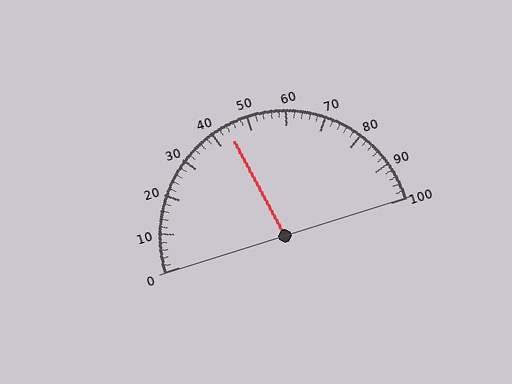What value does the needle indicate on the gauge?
The needle indicates approximately 44.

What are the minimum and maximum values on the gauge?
The gauge ranges from 0 to 100.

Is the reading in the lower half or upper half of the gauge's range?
The reading is in the lower half of the range (0 to 100).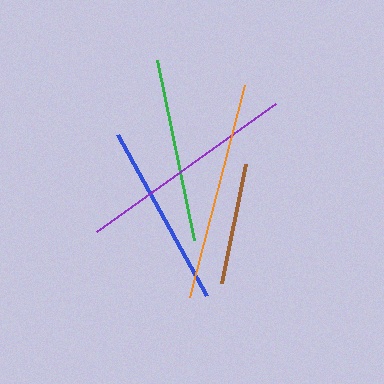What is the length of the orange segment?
The orange segment is approximately 219 pixels long.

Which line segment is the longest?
The purple line is the longest at approximately 220 pixels.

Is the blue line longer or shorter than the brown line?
The blue line is longer than the brown line.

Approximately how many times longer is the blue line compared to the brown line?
The blue line is approximately 1.5 times the length of the brown line.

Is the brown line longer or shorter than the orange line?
The orange line is longer than the brown line.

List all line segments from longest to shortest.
From longest to shortest: purple, orange, blue, green, brown.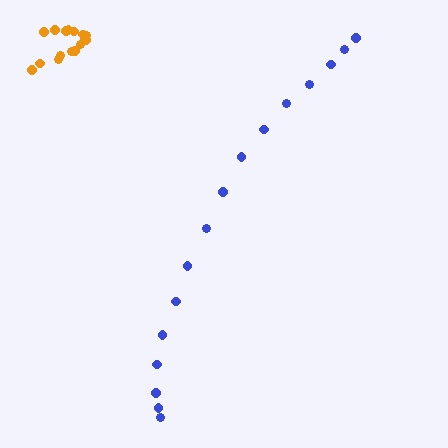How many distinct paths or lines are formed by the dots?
There are 2 distinct paths.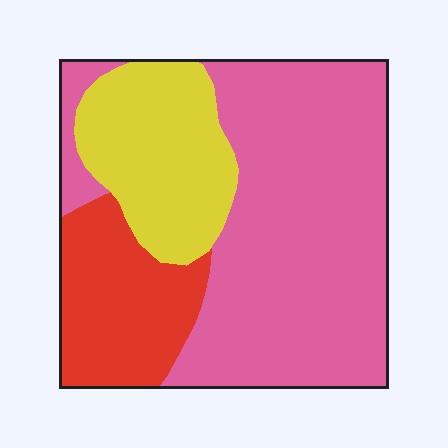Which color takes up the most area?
Pink, at roughly 60%.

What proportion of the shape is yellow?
Yellow covers 22% of the shape.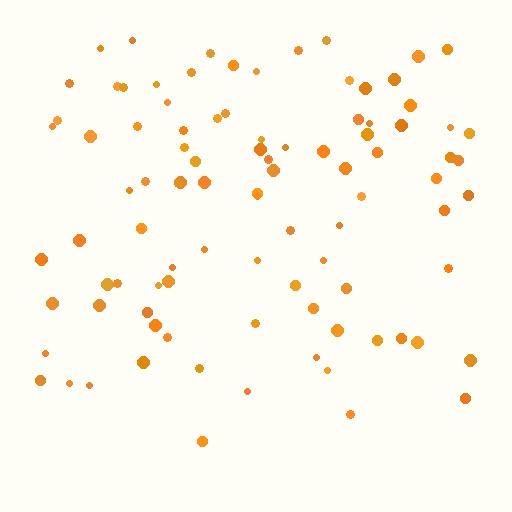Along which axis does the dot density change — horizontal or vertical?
Vertical.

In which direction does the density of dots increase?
From bottom to top, with the top side densest.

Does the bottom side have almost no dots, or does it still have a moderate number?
Still a moderate number, just noticeably fewer than the top.